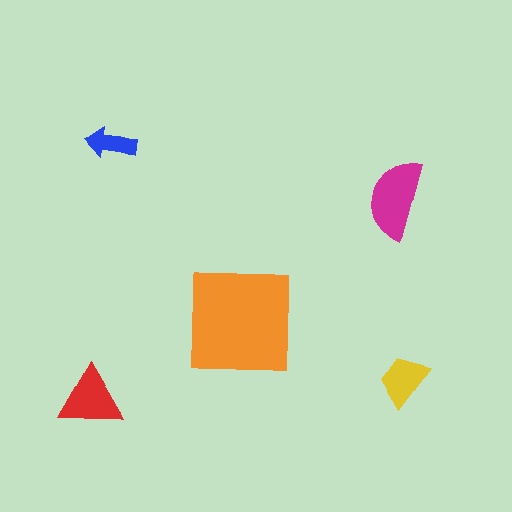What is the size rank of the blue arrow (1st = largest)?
5th.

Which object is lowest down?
The red triangle is bottommost.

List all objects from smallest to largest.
The blue arrow, the yellow trapezoid, the red triangle, the magenta semicircle, the orange square.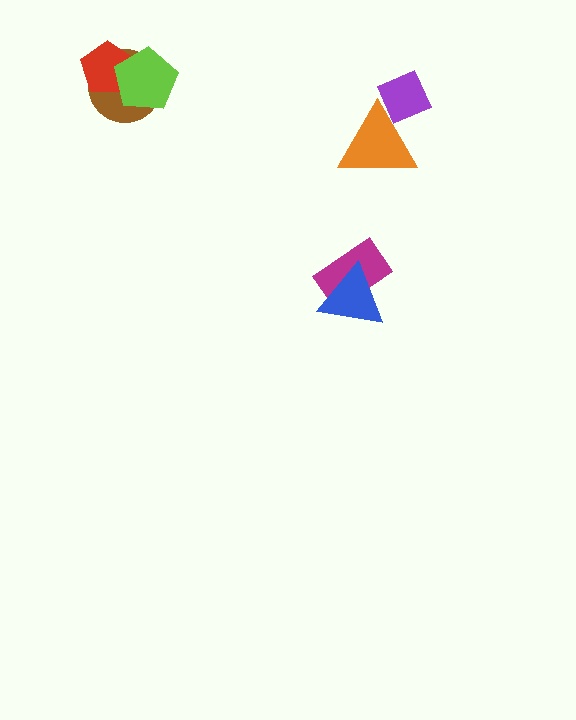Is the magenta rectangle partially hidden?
Yes, it is partially covered by another shape.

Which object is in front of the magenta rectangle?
The blue triangle is in front of the magenta rectangle.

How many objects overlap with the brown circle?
2 objects overlap with the brown circle.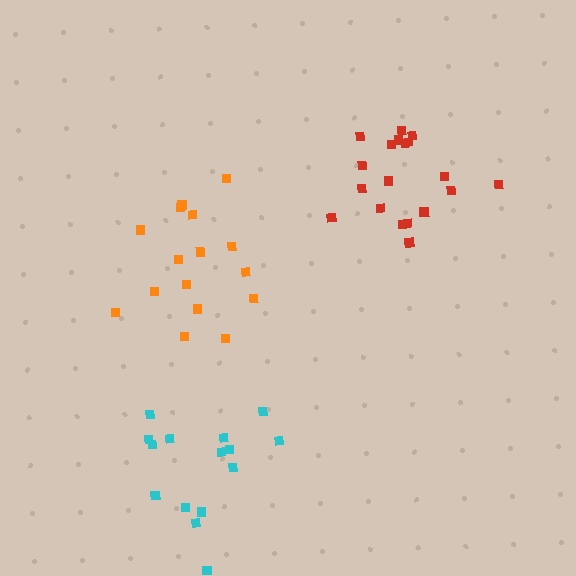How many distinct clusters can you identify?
There are 3 distinct clusters.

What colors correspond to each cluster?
The clusters are colored: cyan, orange, red.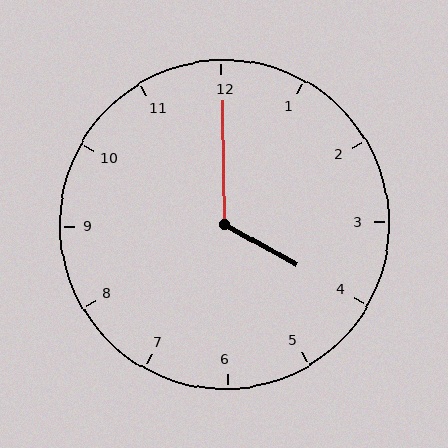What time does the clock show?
4:00.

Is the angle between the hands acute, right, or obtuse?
It is obtuse.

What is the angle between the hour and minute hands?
Approximately 120 degrees.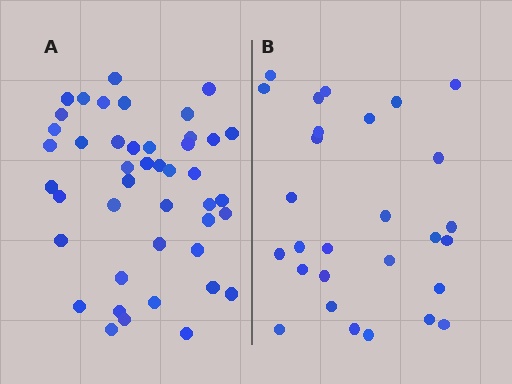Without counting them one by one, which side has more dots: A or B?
Region A (the left region) has more dots.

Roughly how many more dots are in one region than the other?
Region A has approximately 15 more dots than region B.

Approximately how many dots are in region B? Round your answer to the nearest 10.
About 30 dots. (The exact count is 28, which rounds to 30.)